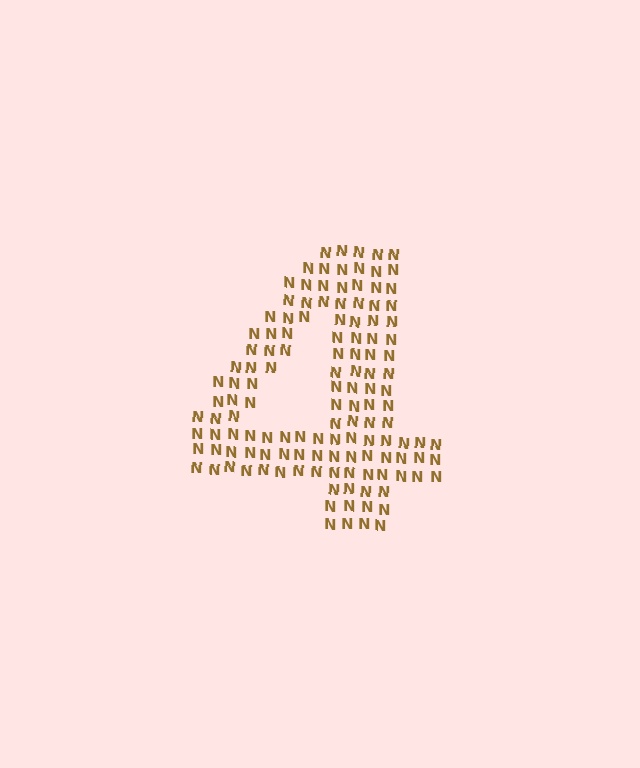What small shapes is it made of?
It is made of small letter N's.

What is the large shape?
The large shape is the digit 4.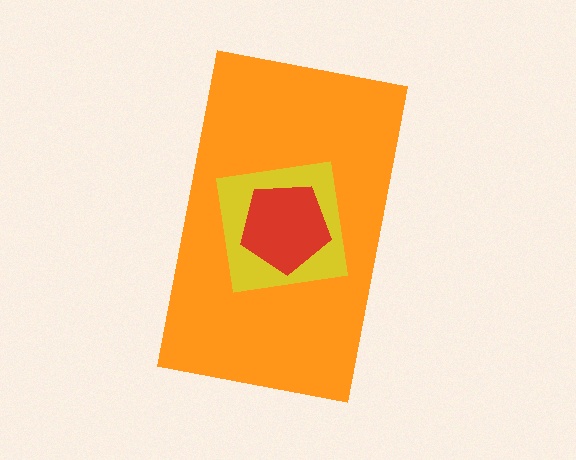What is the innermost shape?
The red pentagon.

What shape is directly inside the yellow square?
The red pentagon.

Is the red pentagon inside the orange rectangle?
Yes.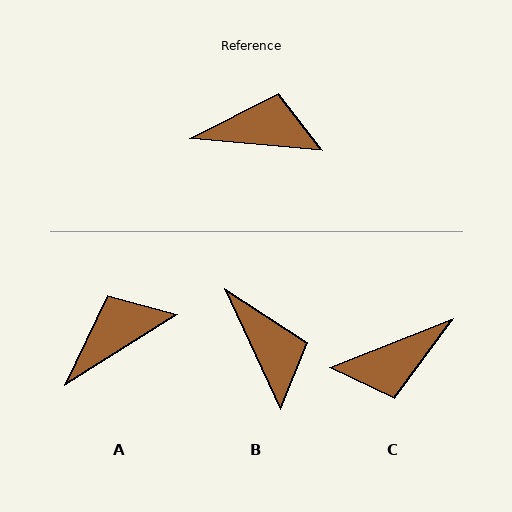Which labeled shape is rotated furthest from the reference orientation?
C, about 153 degrees away.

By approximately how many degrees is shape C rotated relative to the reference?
Approximately 153 degrees clockwise.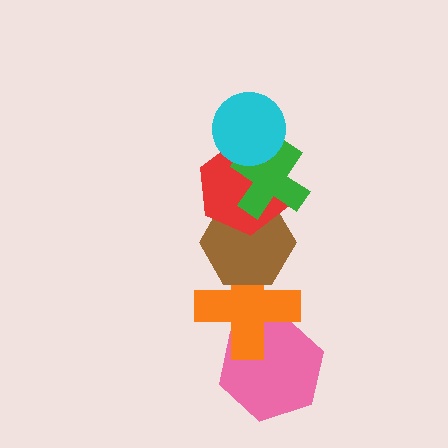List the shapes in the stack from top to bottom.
From top to bottom: the cyan circle, the green cross, the red hexagon, the brown hexagon, the orange cross, the pink hexagon.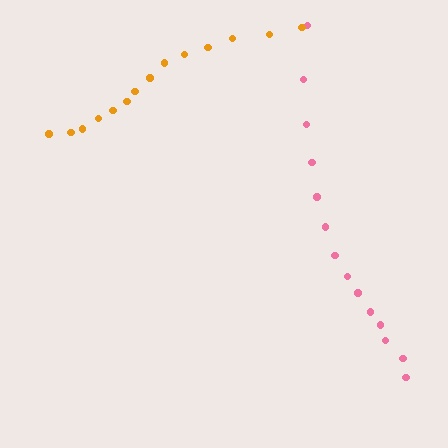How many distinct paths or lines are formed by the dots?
There are 2 distinct paths.